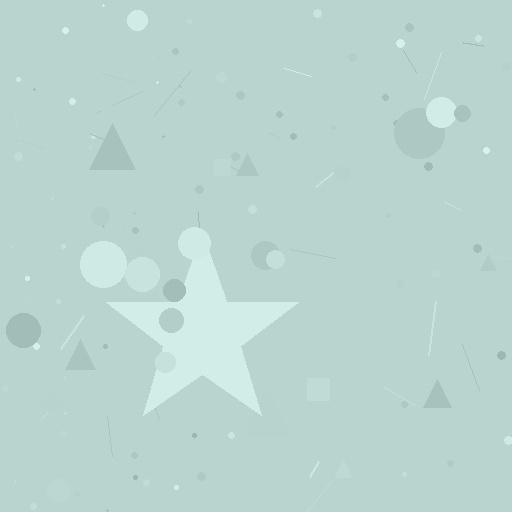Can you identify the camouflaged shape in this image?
The camouflaged shape is a star.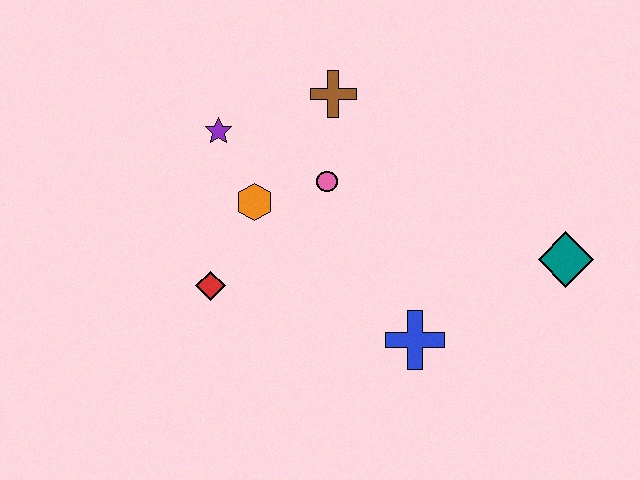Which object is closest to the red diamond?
The orange hexagon is closest to the red diamond.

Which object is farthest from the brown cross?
The teal diamond is farthest from the brown cross.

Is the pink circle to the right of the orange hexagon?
Yes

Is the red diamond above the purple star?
No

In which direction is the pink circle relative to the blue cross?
The pink circle is above the blue cross.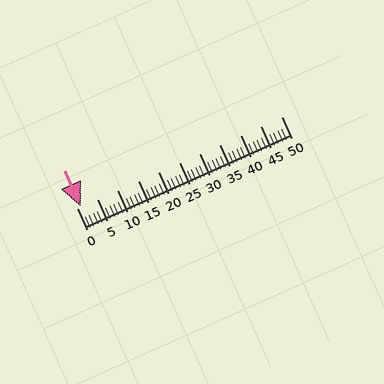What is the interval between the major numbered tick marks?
The major tick marks are spaced 5 units apart.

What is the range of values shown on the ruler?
The ruler shows values from 0 to 50.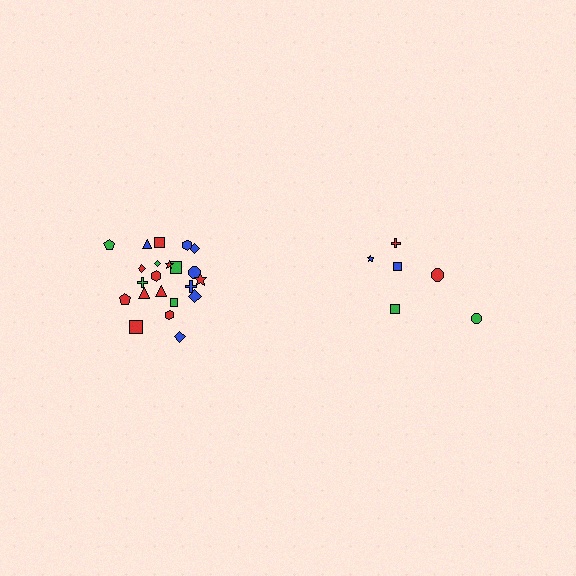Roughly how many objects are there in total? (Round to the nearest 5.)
Roughly 30 objects in total.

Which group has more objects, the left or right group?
The left group.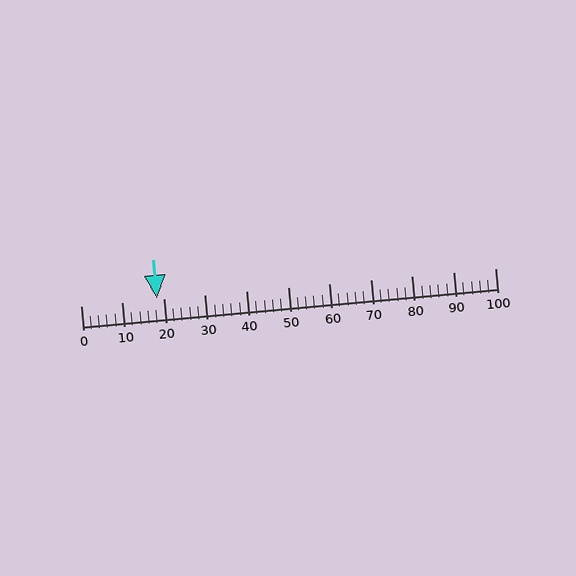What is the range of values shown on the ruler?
The ruler shows values from 0 to 100.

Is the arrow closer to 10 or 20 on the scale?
The arrow is closer to 20.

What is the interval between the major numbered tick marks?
The major tick marks are spaced 10 units apart.